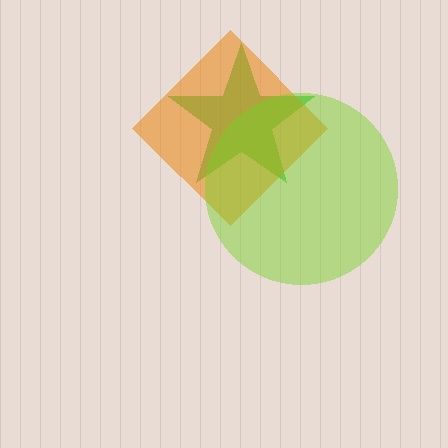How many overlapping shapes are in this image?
There are 3 overlapping shapes in the image.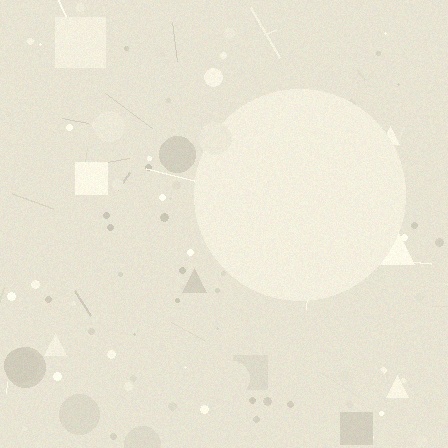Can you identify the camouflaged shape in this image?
The camouflaged shape is a circle.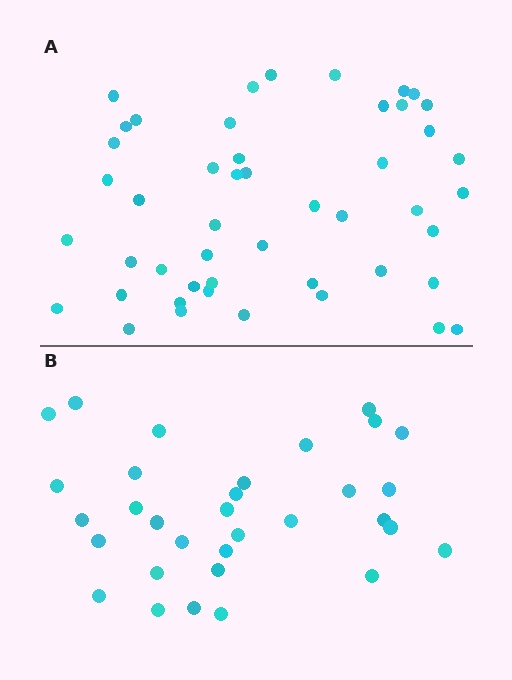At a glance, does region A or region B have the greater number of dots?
Region A (the top region) has more dots.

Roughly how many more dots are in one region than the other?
Region A has approximately 15 more dots than region B.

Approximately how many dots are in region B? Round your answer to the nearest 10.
About 30 dots. (The exact count is 32, which rounds to 30.)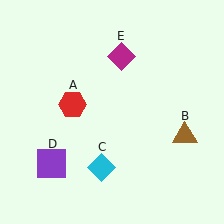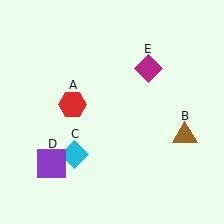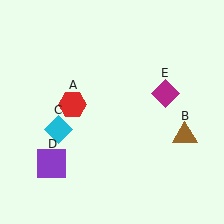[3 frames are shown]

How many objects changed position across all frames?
2 objects changed position: cyan diamond (object C), magenta diamond (object E).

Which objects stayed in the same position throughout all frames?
Red hexagon (object A) and brown triangle (object B) and purple square (object D) remained stationary.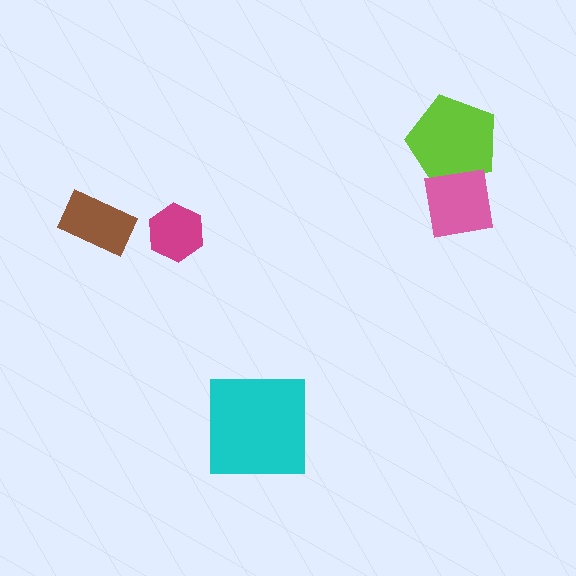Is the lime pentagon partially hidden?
Yes, it is partially covered by another shape.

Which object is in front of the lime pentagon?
The pink square is in front of the lime pentagon.